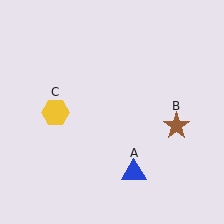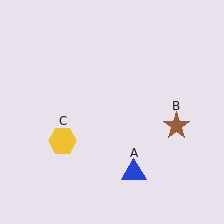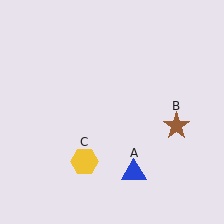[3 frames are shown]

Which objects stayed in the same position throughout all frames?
Blue triangle (object A) and brown star (object B) remained stationary.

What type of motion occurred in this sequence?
The yellow hexagon (object C) rotated counterclockwise around the center of the scene.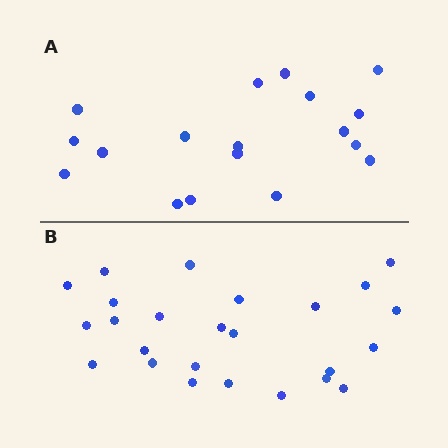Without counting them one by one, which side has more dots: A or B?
Region B (the bottom region) has more dots.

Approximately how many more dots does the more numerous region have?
Region B has roughly 8 or so more dots than region A.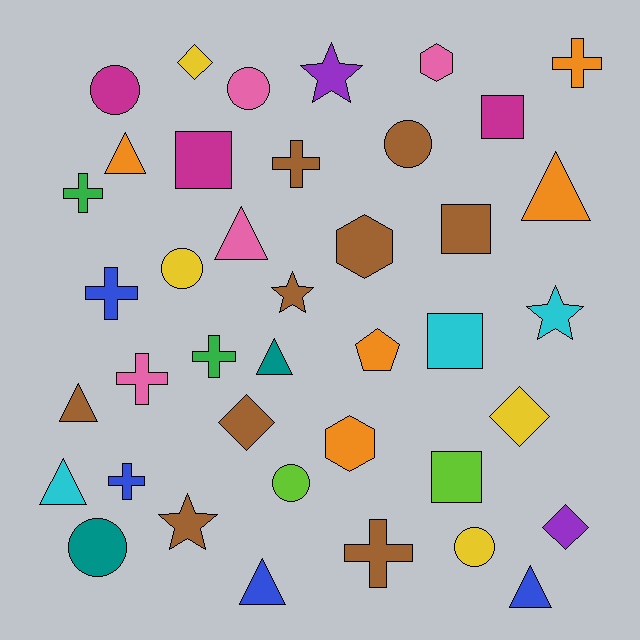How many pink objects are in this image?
There are 4 pink objects.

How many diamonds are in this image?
There are 4 diamonds.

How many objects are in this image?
There are 40 objects.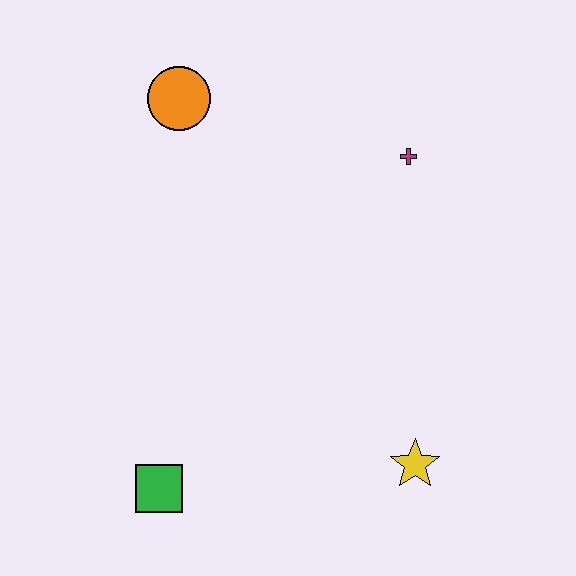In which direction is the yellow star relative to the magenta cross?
The yellow star is below the magenta cross.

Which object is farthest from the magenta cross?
The green square is farthest from the magenta cross.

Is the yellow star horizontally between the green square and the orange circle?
No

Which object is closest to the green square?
The yellow star is closest to the green square.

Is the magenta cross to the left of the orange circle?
No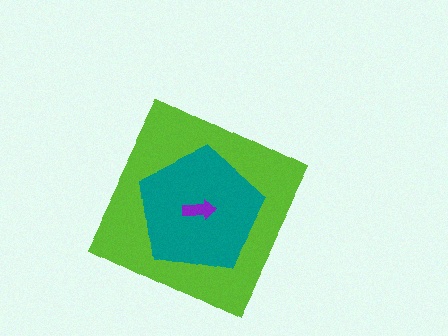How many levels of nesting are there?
3.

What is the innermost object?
The purple arrow.